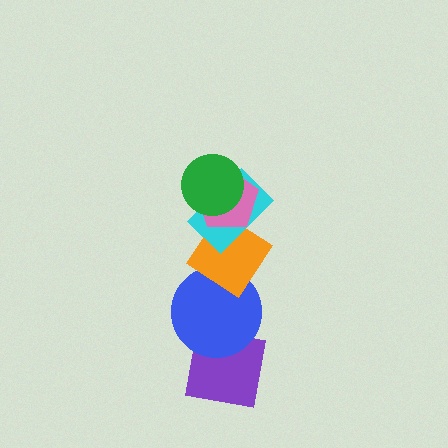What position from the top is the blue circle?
The blue circle is 5th from the top.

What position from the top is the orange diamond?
The orange diamond is 4th from the top.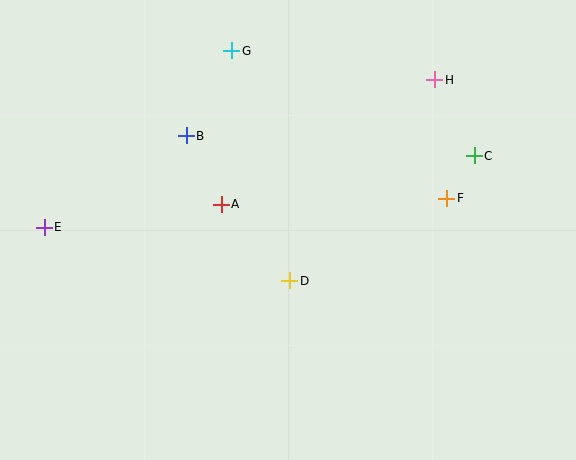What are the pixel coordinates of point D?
Point D is at (290, 281).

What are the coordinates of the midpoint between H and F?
The midpoint between H and F is at (441, 139).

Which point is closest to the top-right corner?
Point H is closest to the top-right corner.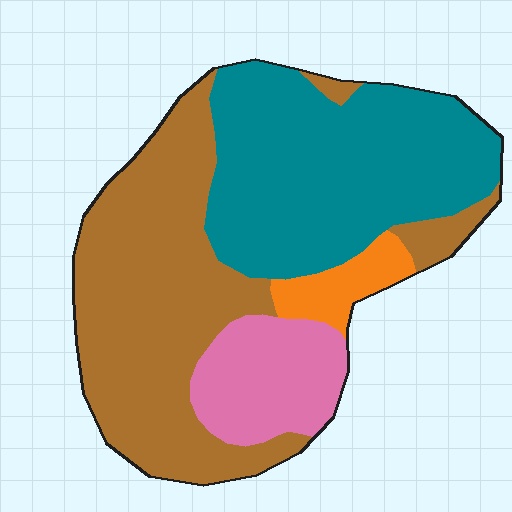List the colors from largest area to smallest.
From largest to smallest: brown, teal, pink, orange.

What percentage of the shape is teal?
Teal covers roughly 40% of the shape.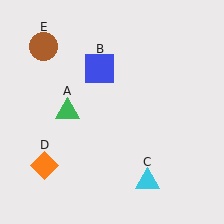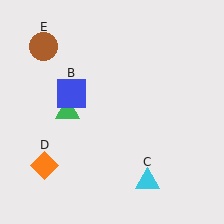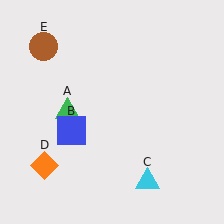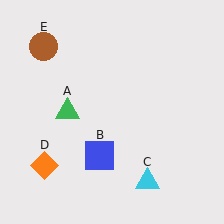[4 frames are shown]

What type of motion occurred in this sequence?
The blue square (object B) rotated counterclockwise around the center of the scene.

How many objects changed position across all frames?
1 object changed position: blue square (object B).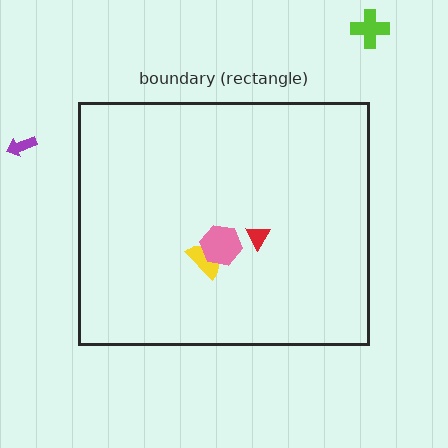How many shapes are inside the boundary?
3 inside, 2 outside.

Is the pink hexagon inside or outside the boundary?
Inside.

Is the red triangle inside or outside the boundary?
Inside.